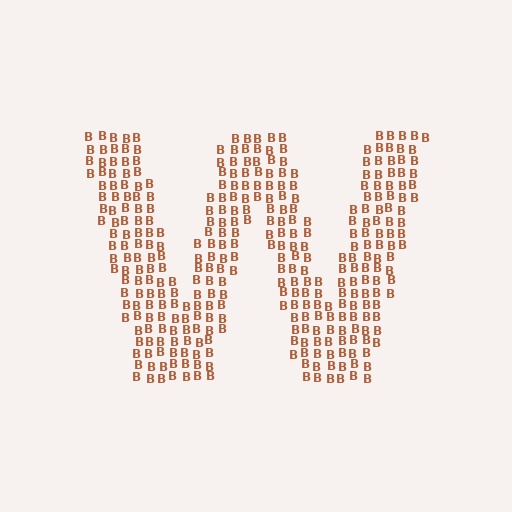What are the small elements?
The small elements are letter B's.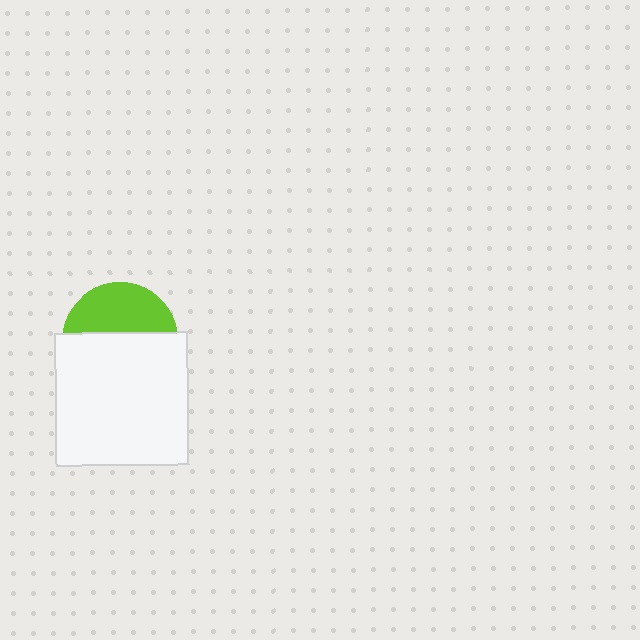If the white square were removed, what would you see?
You would see the complete lime circle.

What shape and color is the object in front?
The object in front is a white square.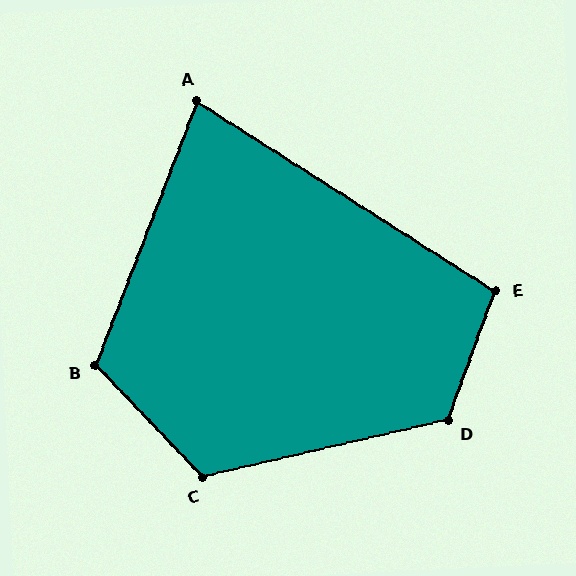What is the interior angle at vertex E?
Approximately 102 degrees (obtuse).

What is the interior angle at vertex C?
Approximately 121 degrees (obtuse).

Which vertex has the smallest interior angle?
A, at approximately 79 degrees.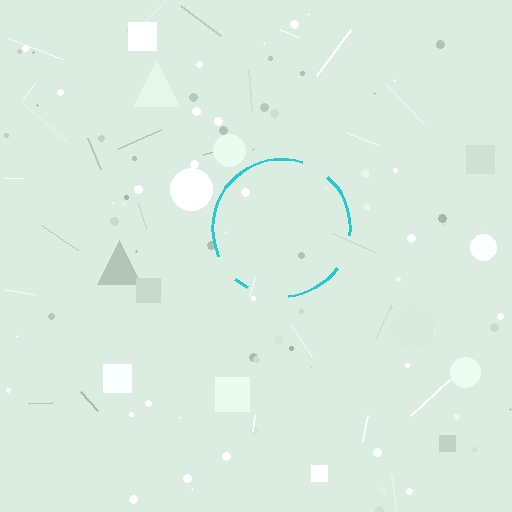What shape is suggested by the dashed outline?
The dashed outline suggests a circle.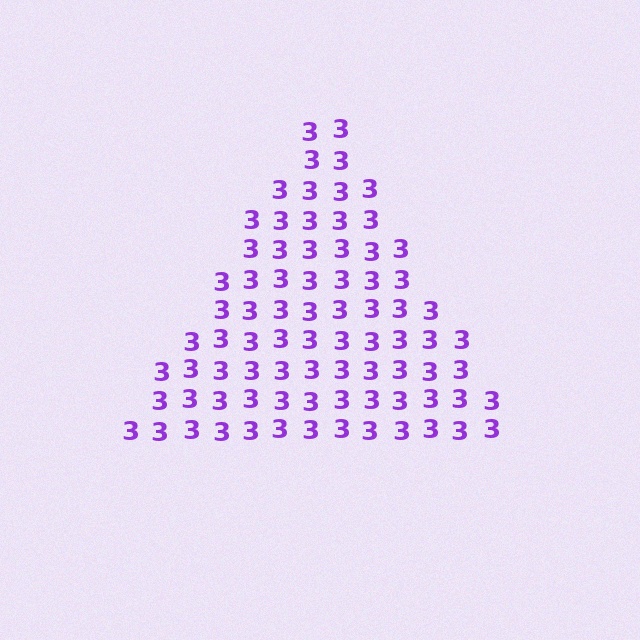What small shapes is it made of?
It is made of small digit 3's.